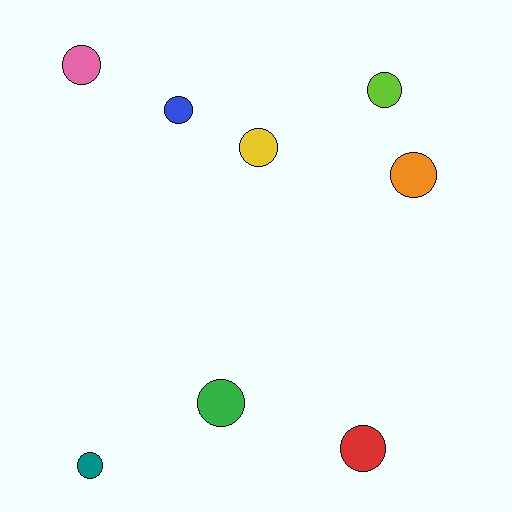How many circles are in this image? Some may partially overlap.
There are 8 circles.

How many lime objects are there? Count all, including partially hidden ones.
There is 1 lime object.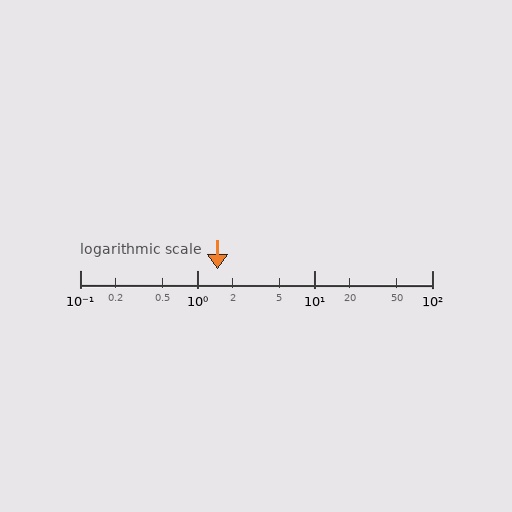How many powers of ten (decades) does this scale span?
The scale spans 3 decades, from 0.1 to 100.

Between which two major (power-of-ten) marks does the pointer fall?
The pointer is between 1 and 10.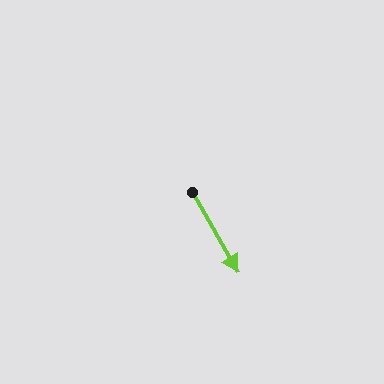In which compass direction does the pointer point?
Southeast.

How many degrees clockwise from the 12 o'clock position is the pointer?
Approximately 150 degrees.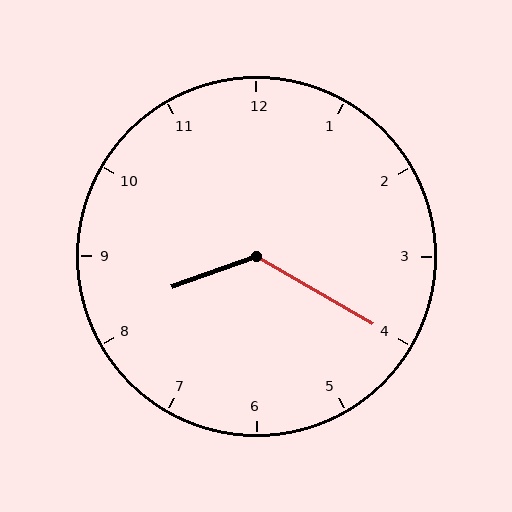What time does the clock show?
8:20.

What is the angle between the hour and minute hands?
Approximately 130 degrees.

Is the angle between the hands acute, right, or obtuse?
It is obtuse.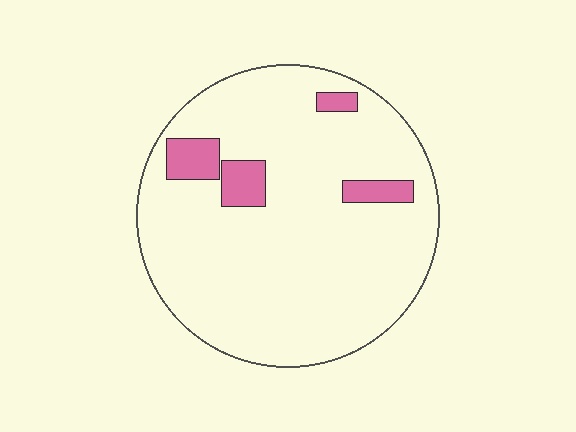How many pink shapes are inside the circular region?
4.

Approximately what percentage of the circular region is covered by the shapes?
Approximately 10%.